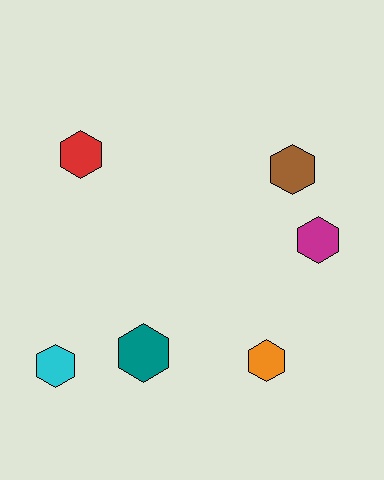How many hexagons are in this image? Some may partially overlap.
There are 6 hexagons.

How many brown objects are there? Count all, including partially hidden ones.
There is 1 brown object.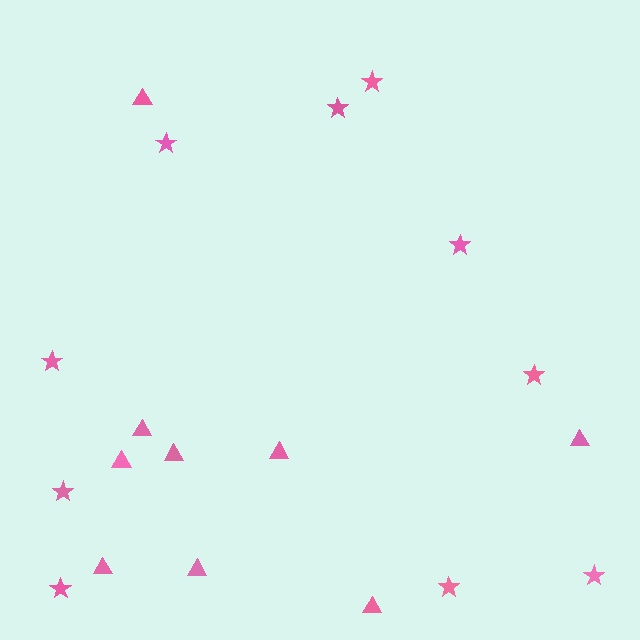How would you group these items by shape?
There are 2 groups: one group of triangles (9) and one group of stars (10).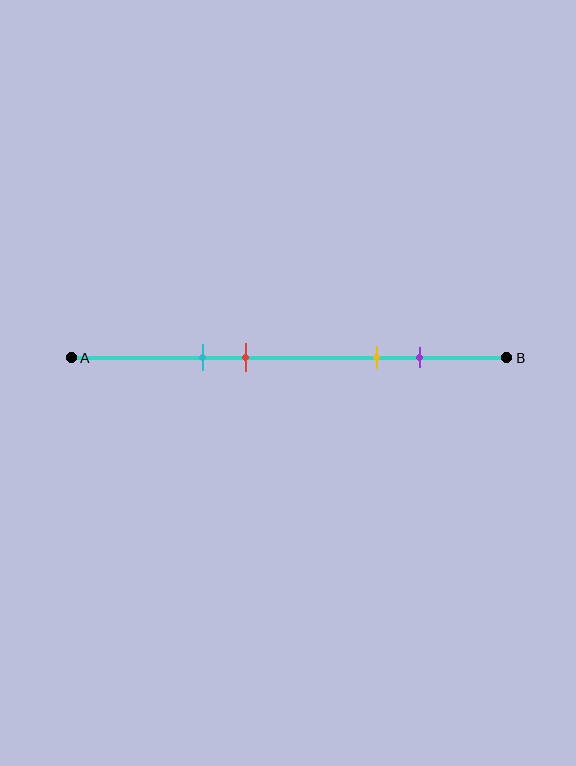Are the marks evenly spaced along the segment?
No, the marks are not evenly spaced.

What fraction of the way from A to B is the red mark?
The red mark is approximately 40% (0.4) of the way from A to B.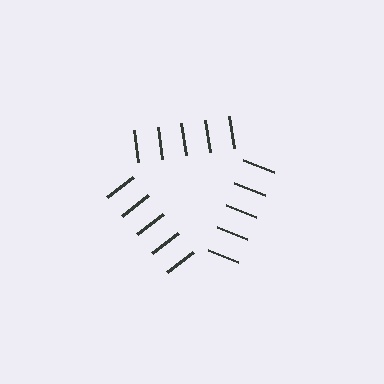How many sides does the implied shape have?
3 sides — the line-ends trace a triangle.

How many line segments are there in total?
15 — 5 along each of the 3 edges.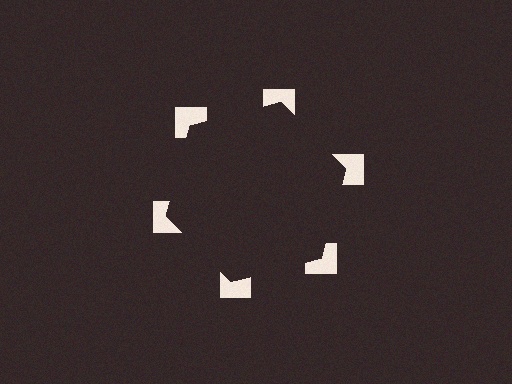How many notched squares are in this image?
There are 6 — one at each vertex of the illusory hexagon.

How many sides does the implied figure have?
6 sides.